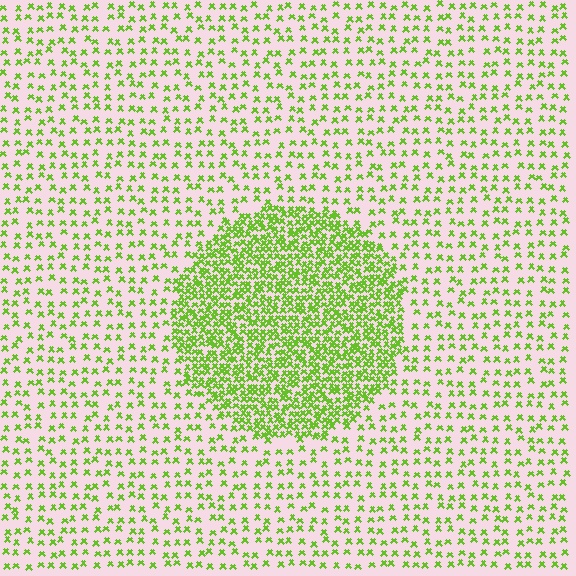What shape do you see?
I see a circle.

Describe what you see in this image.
The image contains small lime elements arranged at two different densities. A circle-shaped region is visible where the elements are more densely packed than the surrounding area.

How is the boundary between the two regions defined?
The boundary is defined by a change in element density (approximately 2.8x ratio). All elements are the same color, size, and shape.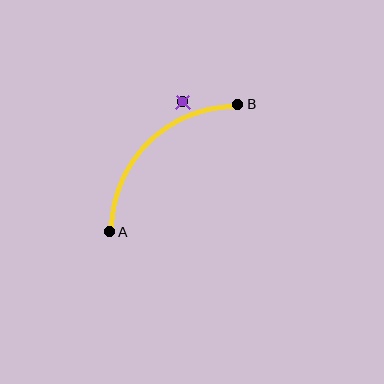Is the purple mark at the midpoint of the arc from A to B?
No — the purple mark does not lie on the arc at all. It sits slightly outside the curve.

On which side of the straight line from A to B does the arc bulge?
The arc bulges above and to the left of the straight line connecting A and B.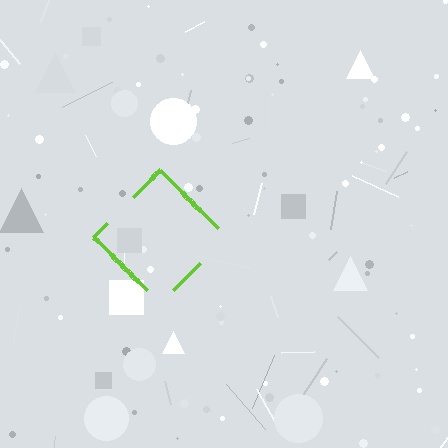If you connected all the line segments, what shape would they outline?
They would outline a diamond.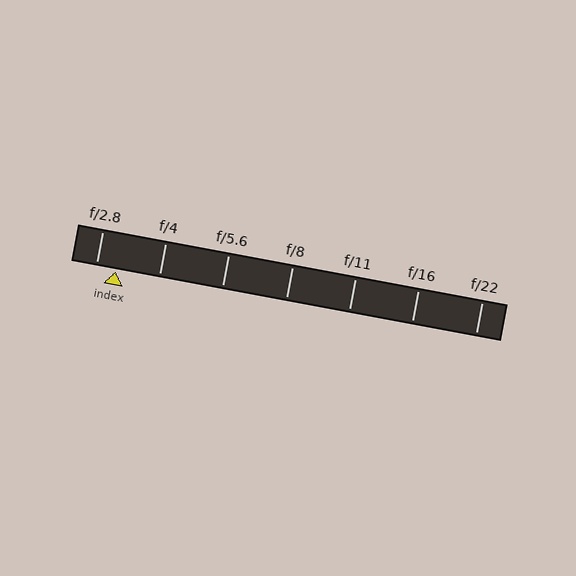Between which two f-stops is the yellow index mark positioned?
The index mark is between f/2.8 and f/4.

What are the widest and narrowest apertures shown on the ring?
The widest aperture shown is f/2.8 and the narrowest is f/22.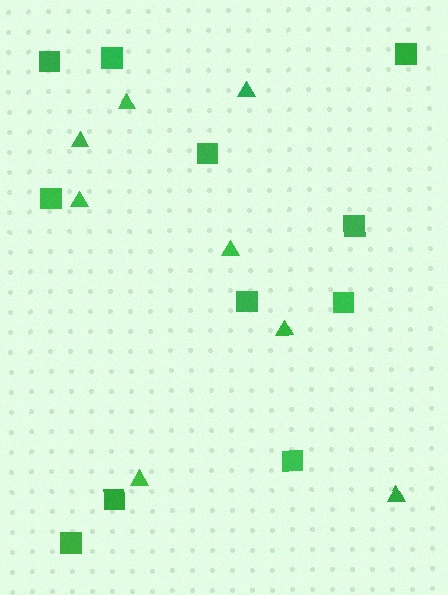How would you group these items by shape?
There are 2 groups: one group of squares (11) and one group of triangles (8).